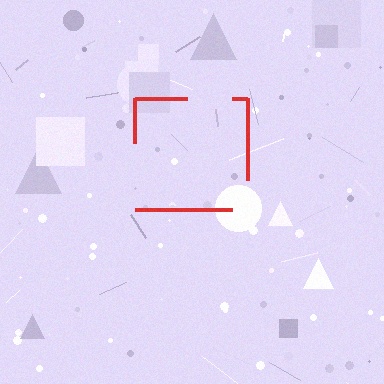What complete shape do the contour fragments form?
The contour fragments form a square.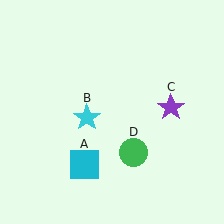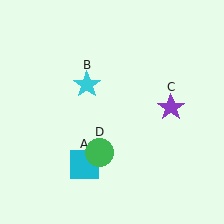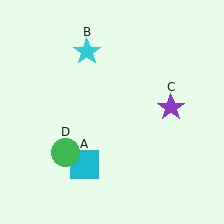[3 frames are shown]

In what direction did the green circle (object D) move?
The green circle (object D) moved left.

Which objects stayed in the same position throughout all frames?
Cyan square (object A) and purple star (object C) remained stationary.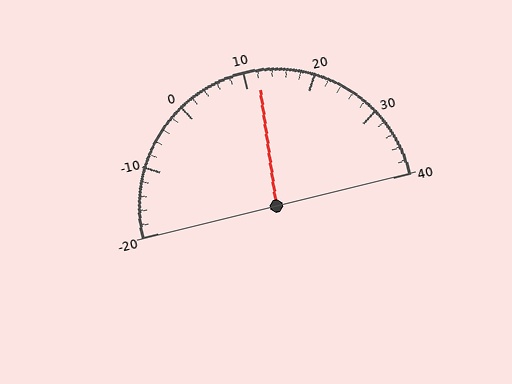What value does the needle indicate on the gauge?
The needle indicates approximately 12.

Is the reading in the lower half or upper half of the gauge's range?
The reading is in the upper half of the range (-20 to 40).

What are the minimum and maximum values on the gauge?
The gauge ranges from -20 to 40.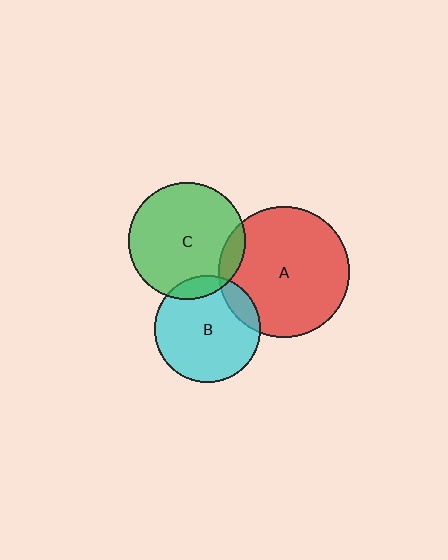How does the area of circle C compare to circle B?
Approximately 1.2 times.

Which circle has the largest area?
Circle A (red).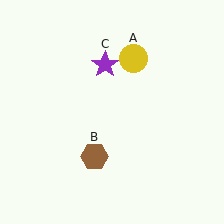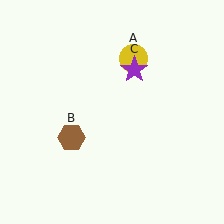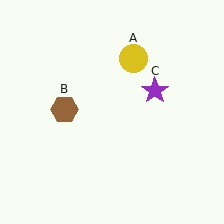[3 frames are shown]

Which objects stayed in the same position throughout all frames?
Yellow circle (object A) remained stationary.